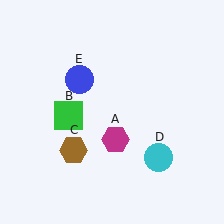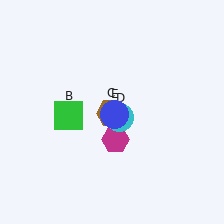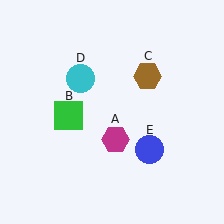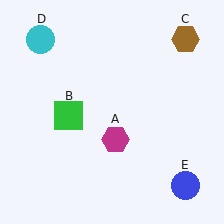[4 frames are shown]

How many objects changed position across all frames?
3 objects changed position: brown hexagon (object C), cyan circle (object D), blue circle (object E).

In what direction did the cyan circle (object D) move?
The cyan circle (object D) moved up and to the left.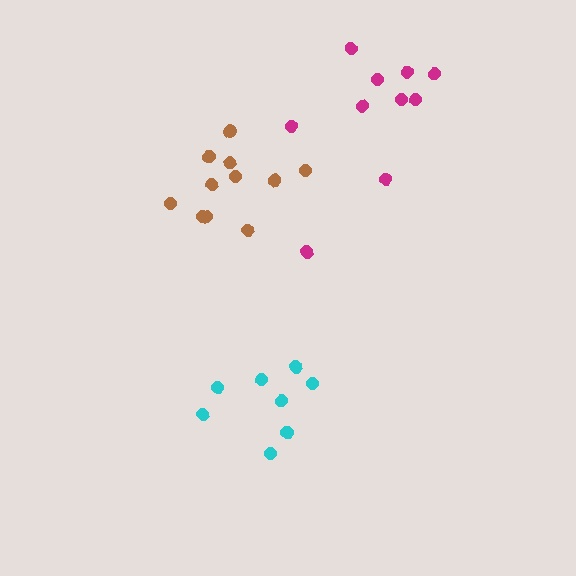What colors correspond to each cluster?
The clusters are colored: brown, cyan, magenta.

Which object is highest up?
The magenta cluster is topmost.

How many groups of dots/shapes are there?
There are 3 groups.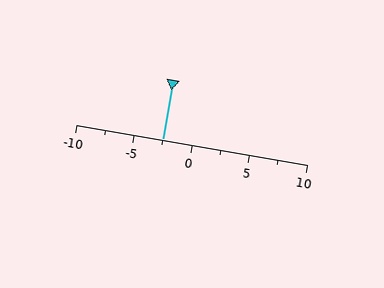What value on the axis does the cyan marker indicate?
The marker indicates approximately -2.5.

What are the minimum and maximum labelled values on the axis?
The axis runs from -10 to 10.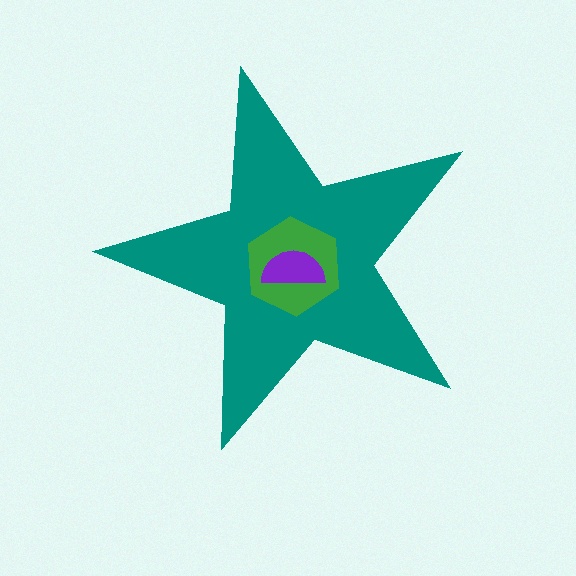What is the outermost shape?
The teal star.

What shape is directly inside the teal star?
The green hexagon.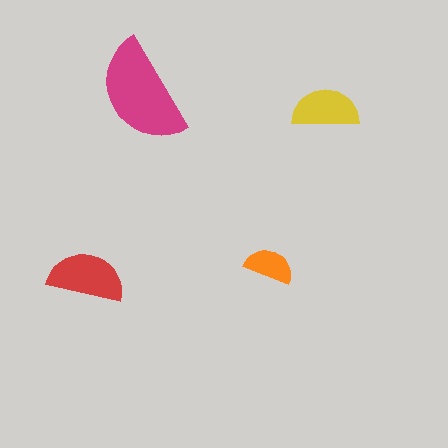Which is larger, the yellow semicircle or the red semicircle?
The red one.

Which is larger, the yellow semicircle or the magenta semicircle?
The magenta one.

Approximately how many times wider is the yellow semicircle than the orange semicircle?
About 1.5 times wider.